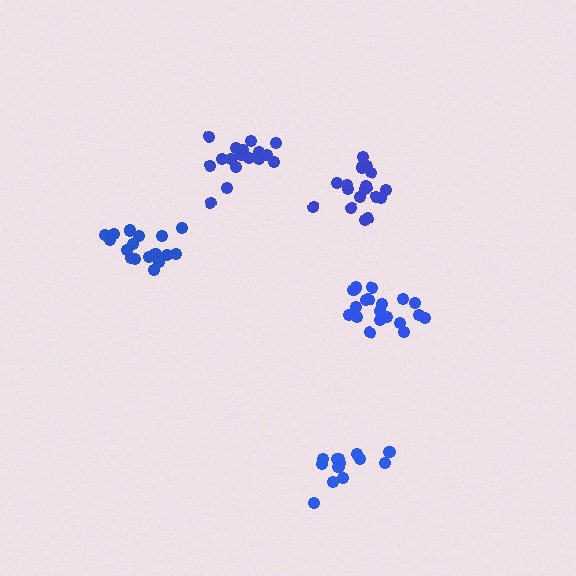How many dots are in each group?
Group 1: 18 dots, Group 2: 17 dots, Group 3: 19 dots, Group 4: 14 dots, Group 5: 17 dots (85 total).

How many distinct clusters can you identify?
There are 5 distinct clusters.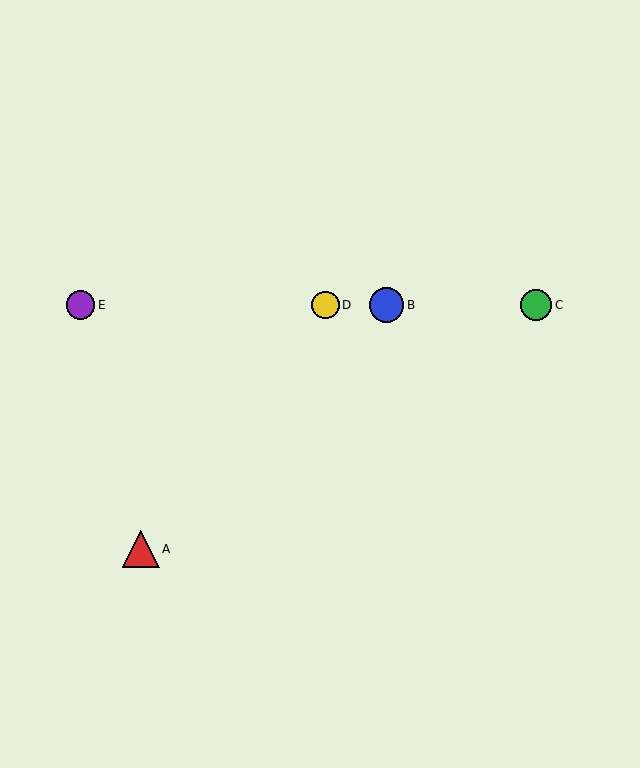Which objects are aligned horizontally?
Objects B, C, D, E are aligned horizontally.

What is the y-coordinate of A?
Object A is at y≈549.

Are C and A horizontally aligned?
No, C is at y≈305 and A is at y≈549.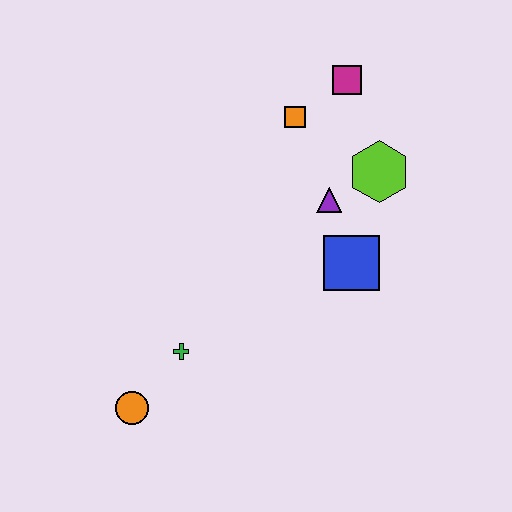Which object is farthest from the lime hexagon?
The orange circle is farthest from the lime hexagon.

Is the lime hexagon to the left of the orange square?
No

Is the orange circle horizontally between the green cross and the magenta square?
No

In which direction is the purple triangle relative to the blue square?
The purple triangle is above the blue square.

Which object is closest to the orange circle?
The green cross is closest to the orange circle.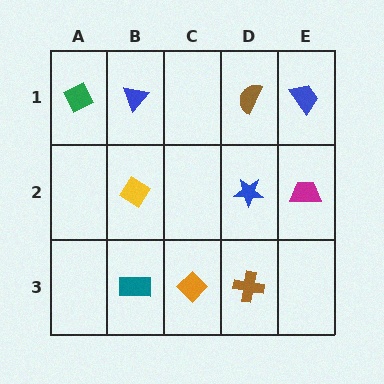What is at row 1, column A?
A green diamond.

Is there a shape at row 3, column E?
No, that cell is empty.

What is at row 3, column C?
An orange diamond.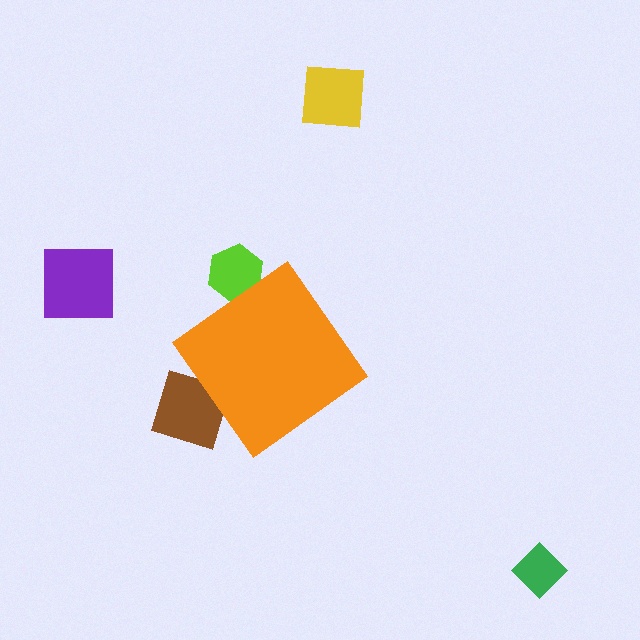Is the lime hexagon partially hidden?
Yes, the lime hexagon is partially hidden behind the orange diamond.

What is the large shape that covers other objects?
An orange diamond.